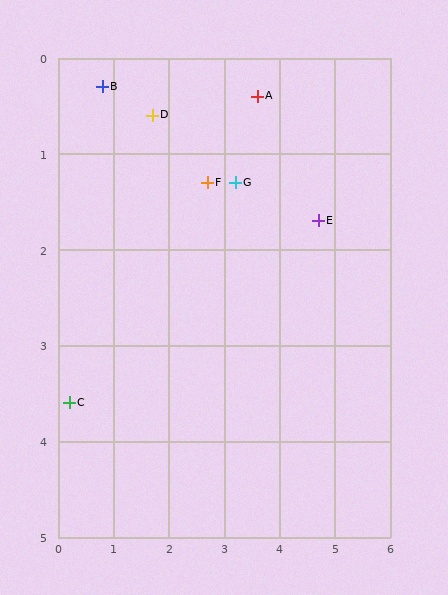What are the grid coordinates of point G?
Point G is at approximately (3.2, 1.3).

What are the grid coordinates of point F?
Point F is at approximately (2.7, 1.3).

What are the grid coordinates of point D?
Point D is at approximately (1.7, 0.6).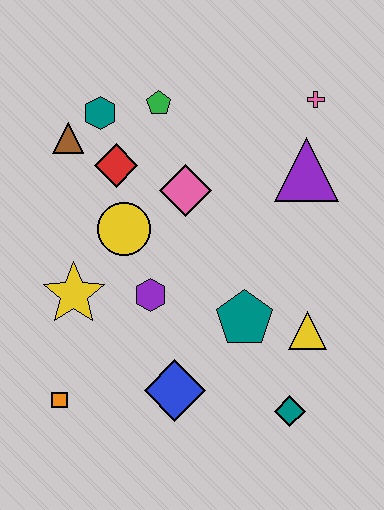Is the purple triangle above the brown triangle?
No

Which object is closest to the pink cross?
The purple triangle is closest to the pink cross.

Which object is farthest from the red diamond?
The teal diamond is farthest from the red diamond.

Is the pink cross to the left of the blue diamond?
No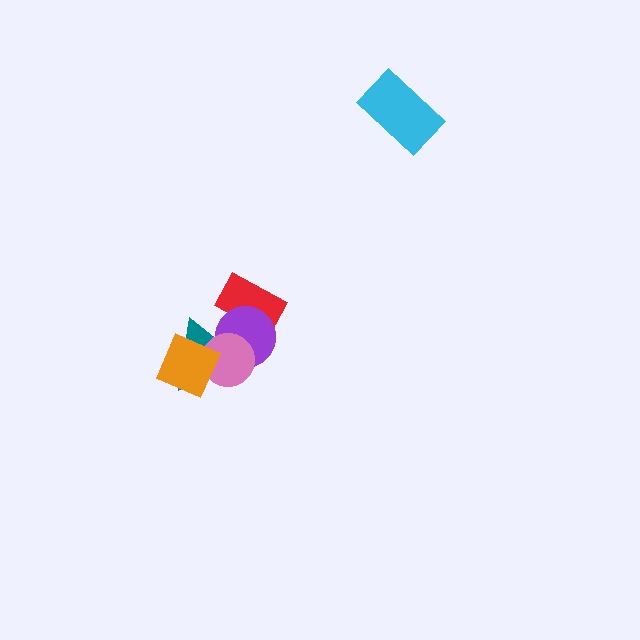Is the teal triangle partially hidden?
Yes, it is partially covered by another shape.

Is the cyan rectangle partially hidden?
No, no other shape covers it.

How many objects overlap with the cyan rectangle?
0 objects overlap with the cyan rectangle.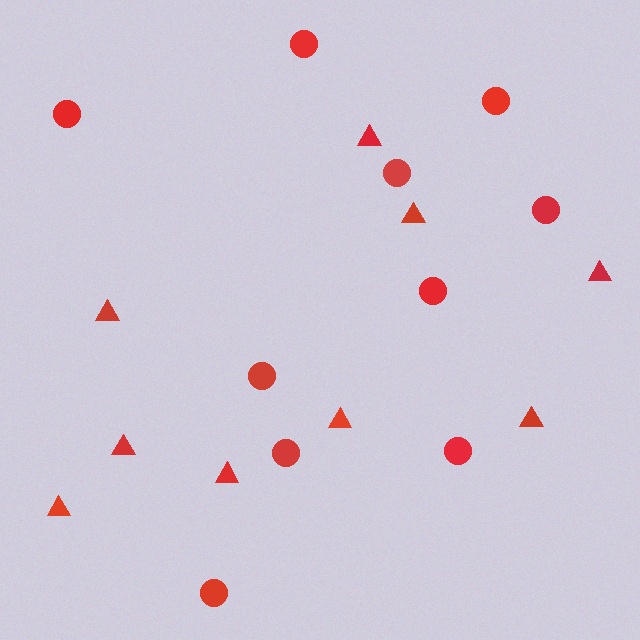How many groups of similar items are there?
There are 2 groups: one group of triangles (9) and one group of circles (10).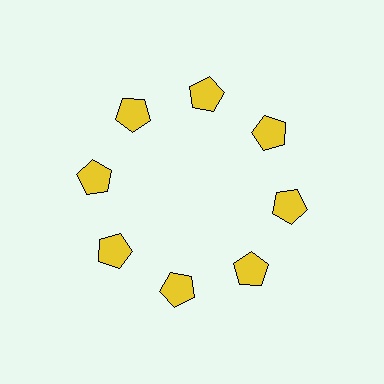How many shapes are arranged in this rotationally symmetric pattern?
There are 8 shapes, arranged in 8 groups of 1.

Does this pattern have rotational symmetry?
Yes, this pattern has 8-fold rotational symmetry. It looks the same after rotating 45 degrees around the center.